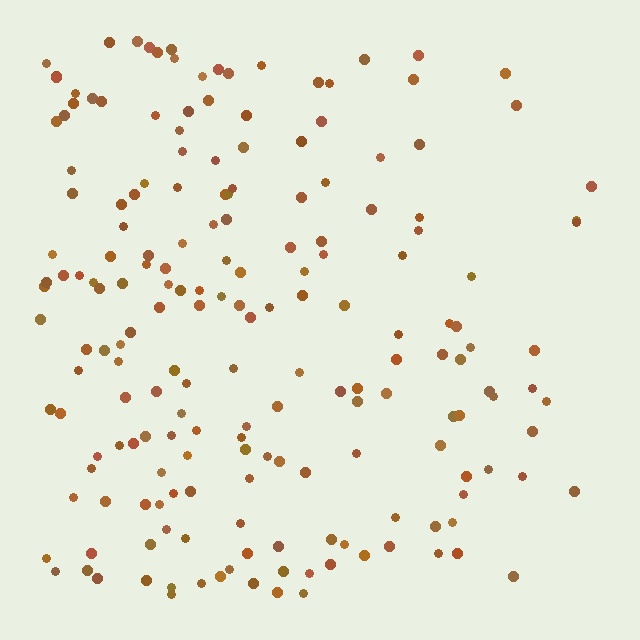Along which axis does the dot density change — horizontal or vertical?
Horizontal.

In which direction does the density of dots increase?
From right to left, with the left side densest.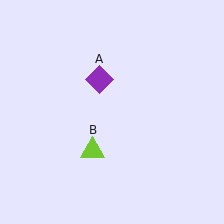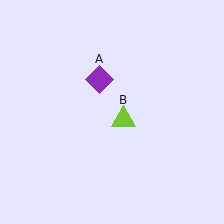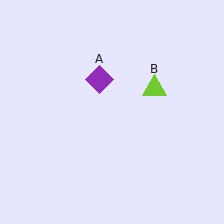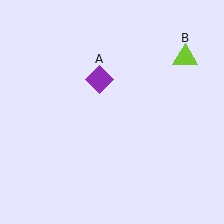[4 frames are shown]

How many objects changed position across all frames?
1 object changed position: lime triangle (object B).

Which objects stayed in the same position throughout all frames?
Purple diamond (object A) remained stationary.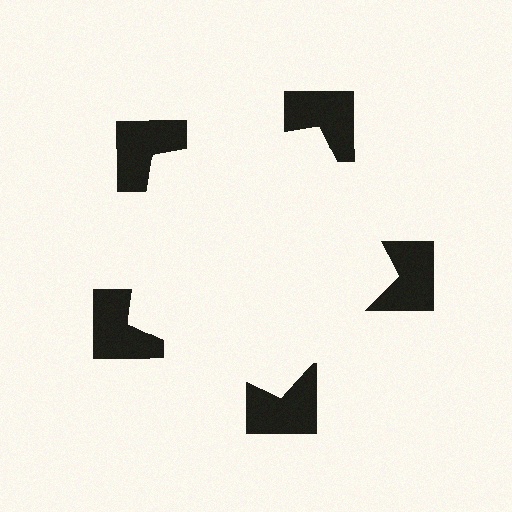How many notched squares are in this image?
There are 5 — one at each vertex of the illusory pentagon.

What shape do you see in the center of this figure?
An illusory pentagon — its edges are inferred from the aligned wedge cuts in the notched squares, not physically drawn.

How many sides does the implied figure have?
5 sides.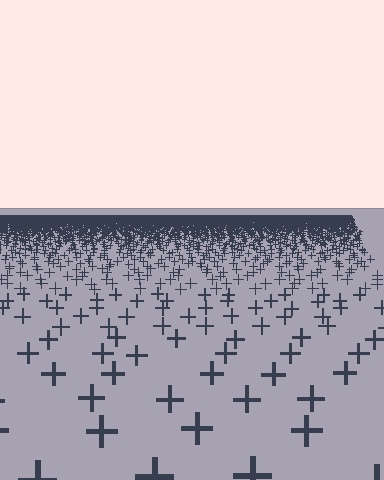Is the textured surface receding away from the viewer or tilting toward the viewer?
The surface is receding away from the viewer. Texture elements get smaller and denser toward the top.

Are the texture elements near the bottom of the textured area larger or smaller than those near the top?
Larger. Near the bottom, elements are closer to the viewer and appear at a bigger on-screen size.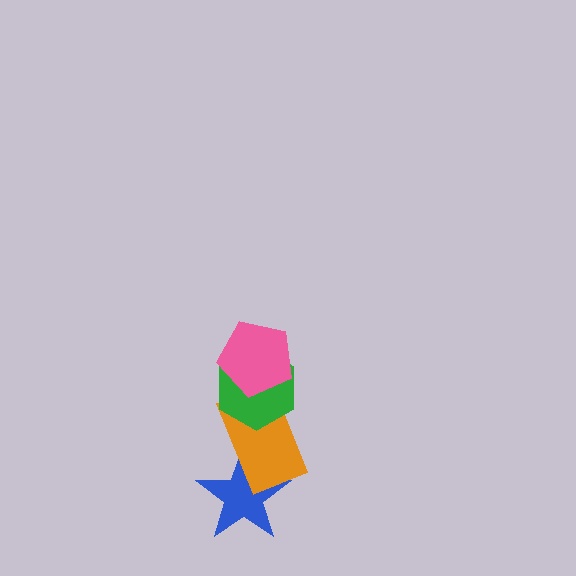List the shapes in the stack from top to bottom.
From top to bottom: the pink pentagon, the green hexagon, the orange rectangle, the blue star.